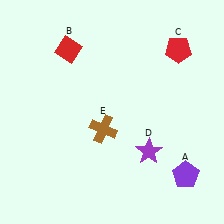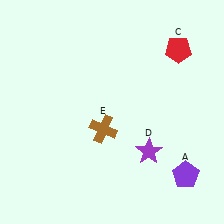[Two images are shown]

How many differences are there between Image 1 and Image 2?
There is 1 difference between the two images.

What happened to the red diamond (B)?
The red diamond (B) was removed in Image 2. It was in the top-left area of Image 1.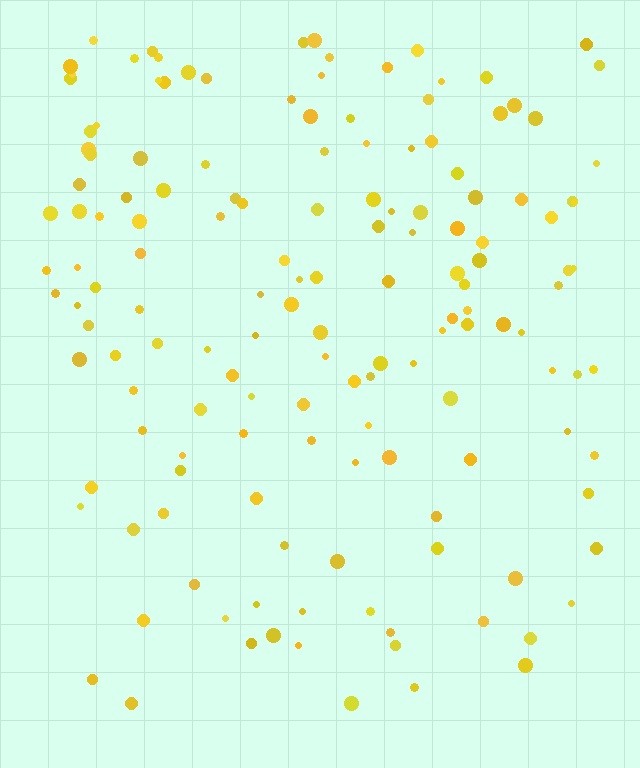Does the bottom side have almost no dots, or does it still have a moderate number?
Still a moderate number, just noticeably fewer than the top.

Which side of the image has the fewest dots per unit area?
The bottom.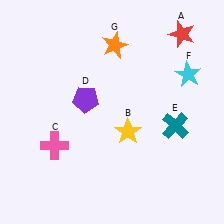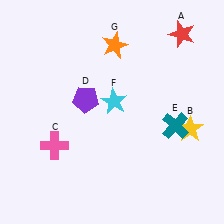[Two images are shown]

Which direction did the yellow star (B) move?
The yellow star (B) moved right.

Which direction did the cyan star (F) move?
The cyan star (F) moved left.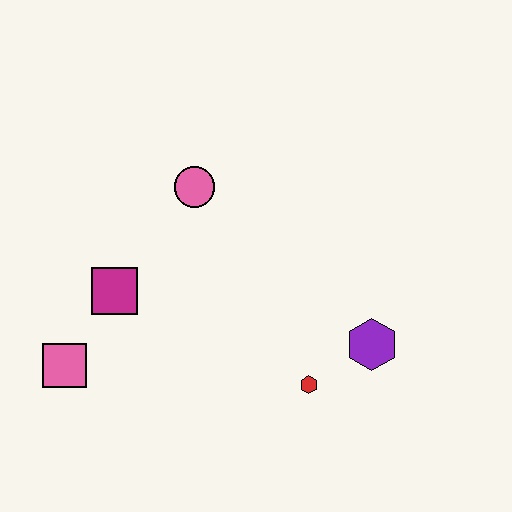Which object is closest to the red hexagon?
The purple hexagon is closest to the red hexagon.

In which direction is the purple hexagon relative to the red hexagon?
The purple hexagon is to the right of the red hexagon.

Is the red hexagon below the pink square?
Yes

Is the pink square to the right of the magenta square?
No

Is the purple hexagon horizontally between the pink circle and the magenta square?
No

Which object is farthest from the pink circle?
The purple hexagon is farthest from the pink circle.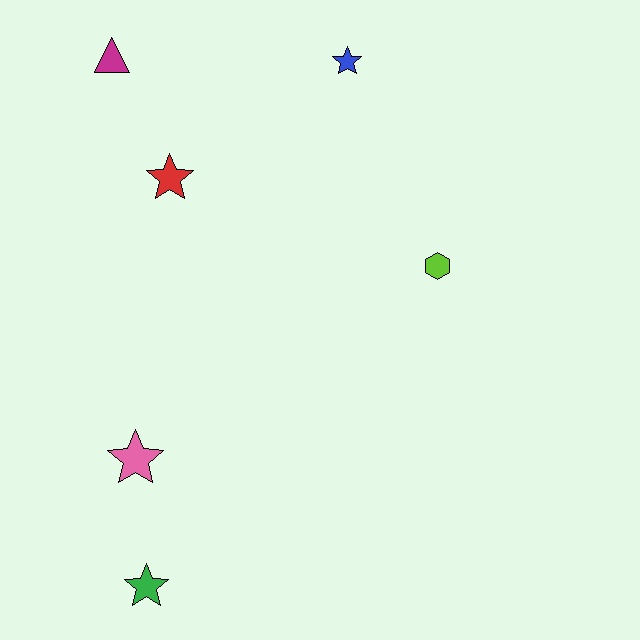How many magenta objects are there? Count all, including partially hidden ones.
There is 1 magenta object.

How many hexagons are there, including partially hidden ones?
There is 1 hexagon.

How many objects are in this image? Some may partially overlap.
There are 6 objects.